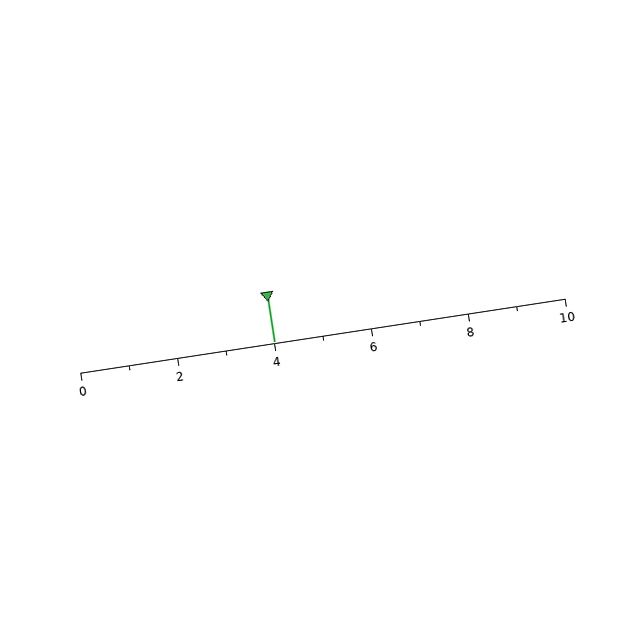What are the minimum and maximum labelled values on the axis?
The axis runs from 0 to 10.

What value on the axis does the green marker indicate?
The marker indicates approximately 4.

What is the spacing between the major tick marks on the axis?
The major ticks are spaced 2 apart.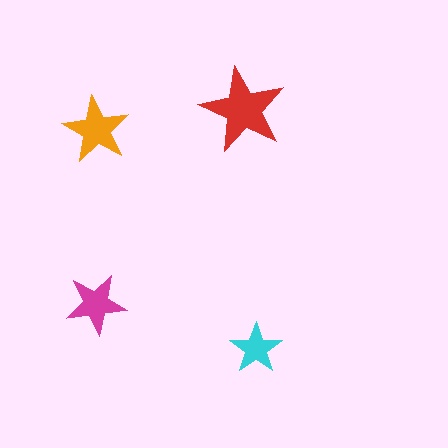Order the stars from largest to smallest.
the red one, the orange one, the magenta one, the cyan one.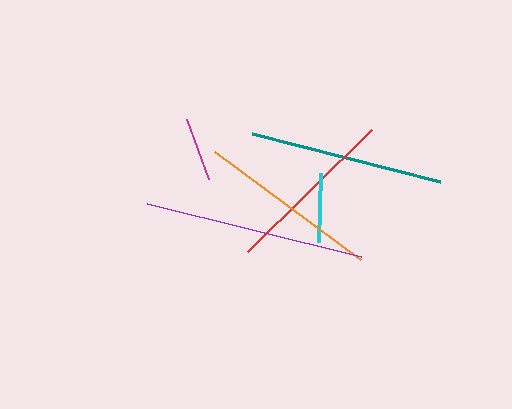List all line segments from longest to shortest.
From longest to shortest: purple, teal, orange, red, cyan, magenta.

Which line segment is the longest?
The purple line is the longest at approximately 221 pixels.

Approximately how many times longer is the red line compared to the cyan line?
The red line is approximately 2.5 times the length of the cyan line.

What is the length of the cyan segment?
The cyan segment is approximately 69 pixels long.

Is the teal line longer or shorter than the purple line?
The purple line is longer than the teal line.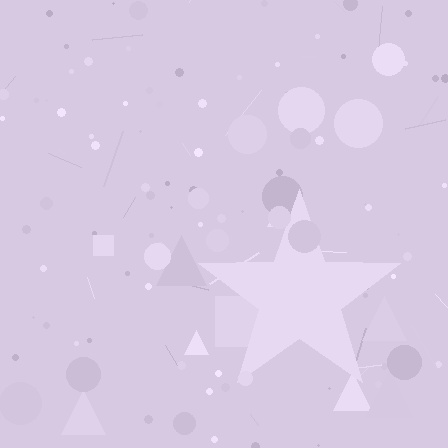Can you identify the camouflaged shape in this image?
The camouflaged shape is a star.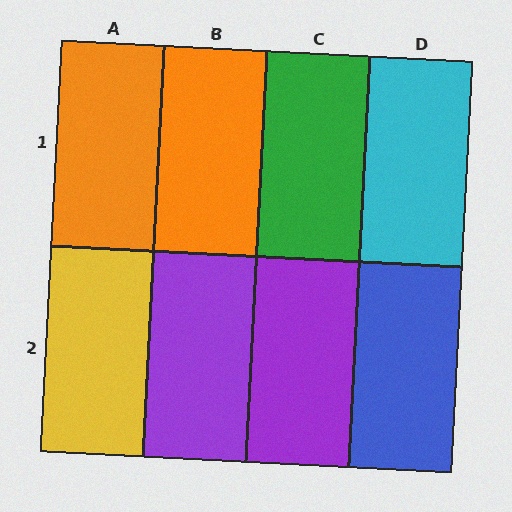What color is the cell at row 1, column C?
Green.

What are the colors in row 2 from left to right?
Yellow, purple, purple, blue.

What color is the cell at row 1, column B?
Orange.